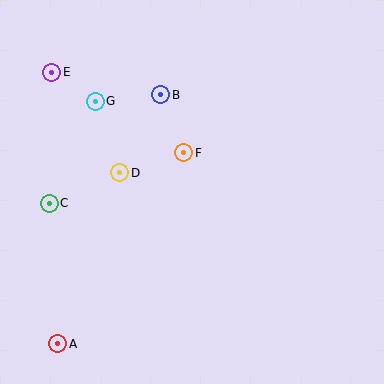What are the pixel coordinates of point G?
Point G is at (95, 101).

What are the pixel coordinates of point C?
Point C is at (49, 203).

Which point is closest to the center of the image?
Point F at (184, 153) is closest to the center.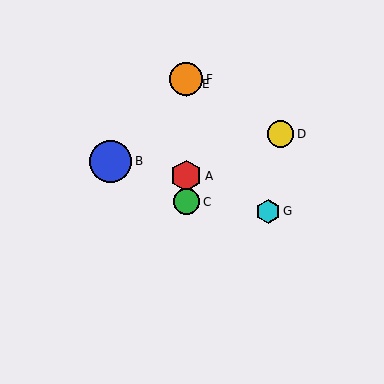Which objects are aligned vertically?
Objects A, C, E, F are aligned vertically.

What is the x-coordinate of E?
Object E is at x≈186.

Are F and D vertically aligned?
No, F is at x≈186 and D is at x≈281.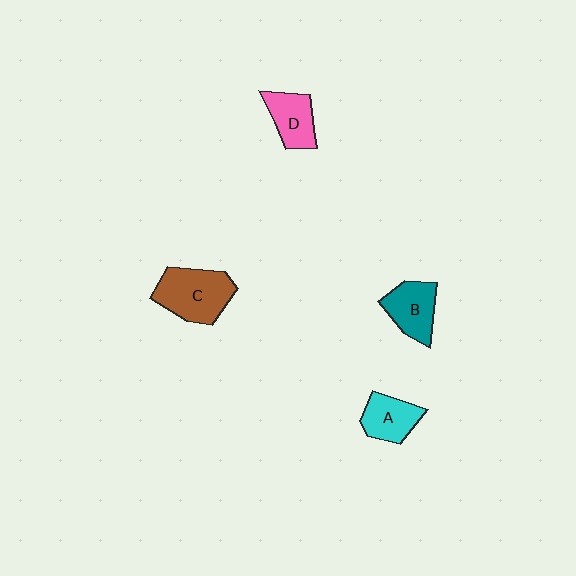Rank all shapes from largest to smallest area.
From largest to smallest: C (brown), B (teal), D (pink), A (cyan).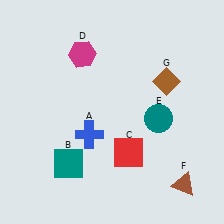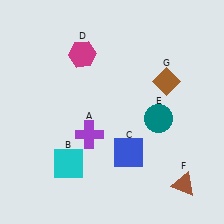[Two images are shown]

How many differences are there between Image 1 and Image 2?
There are 3 differences between the two images.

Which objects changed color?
A changed from blue to purple. B changed from teal to cyan. C changed from red to blue.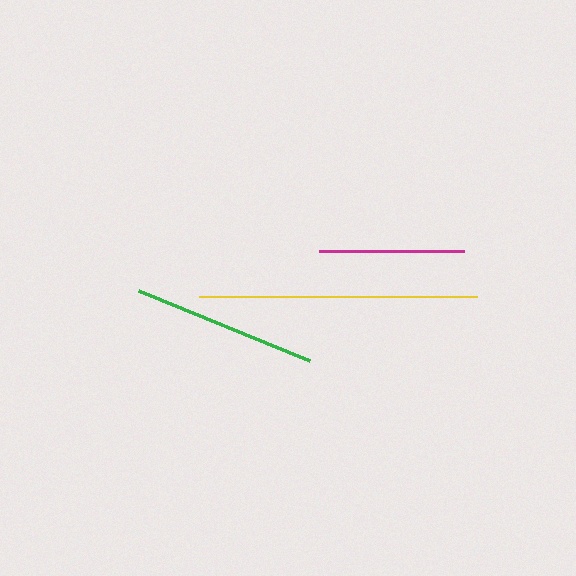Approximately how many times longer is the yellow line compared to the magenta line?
The yellow line is approximately 1.9 times the length of the magenta line.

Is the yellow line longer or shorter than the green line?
The yellow line is longer than the green line.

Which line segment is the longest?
The yellow line is the longest at approximately 278 pixels.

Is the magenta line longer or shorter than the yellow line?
The yellow line is longer than the magenta line.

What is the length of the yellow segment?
The yellow segment is approximately 278 pixels long.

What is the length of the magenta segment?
The magenta segment is approximately 146 pixels long.